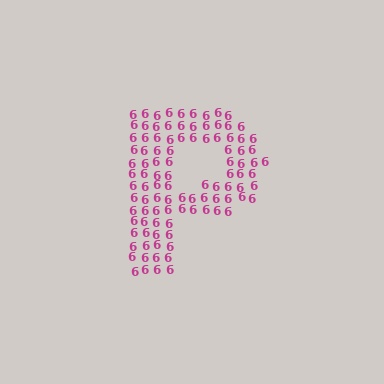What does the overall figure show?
The overall figure shows the letter P.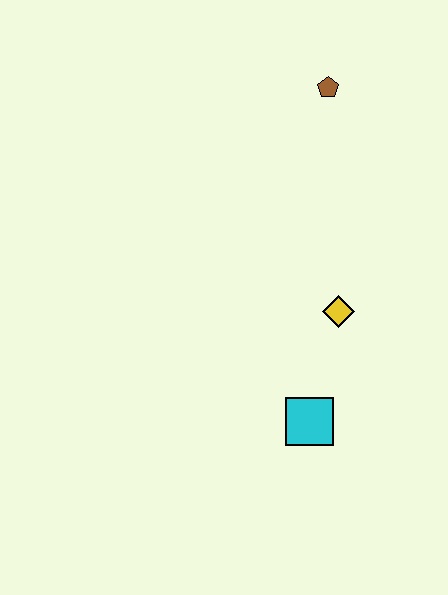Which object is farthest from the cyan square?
The brown pentagon is farthest from the cyan square.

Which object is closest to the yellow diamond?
The cyan square is closest to the yellow diamond.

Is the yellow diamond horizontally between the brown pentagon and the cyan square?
No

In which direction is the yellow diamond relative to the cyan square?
The yellow diamond is above the cyan square.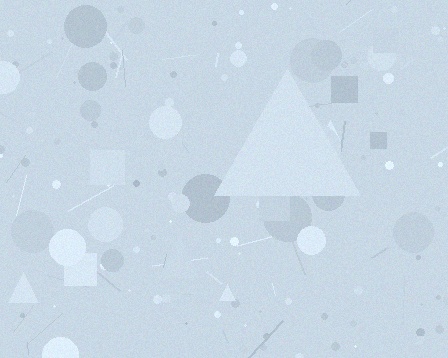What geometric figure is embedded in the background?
A triangle is embedded in the background.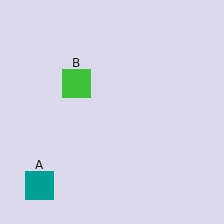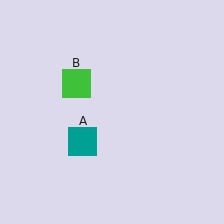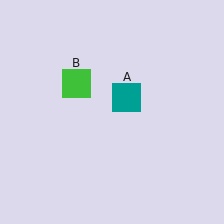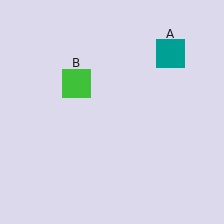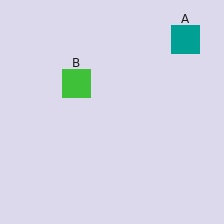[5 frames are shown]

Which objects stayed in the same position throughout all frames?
Green square (object B) remained stationary.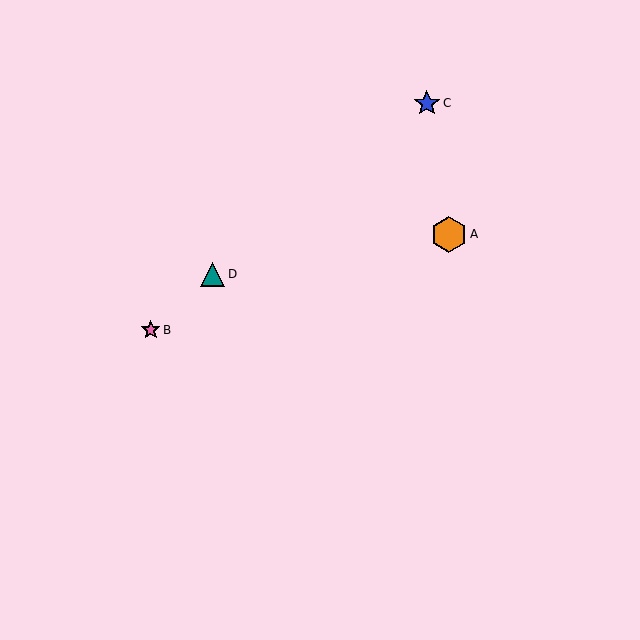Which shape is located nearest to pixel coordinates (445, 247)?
The orange hexagon (labeled A) at (449, 234) is nearest to that location.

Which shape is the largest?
The orange hexagon (labeled A) is the largest.